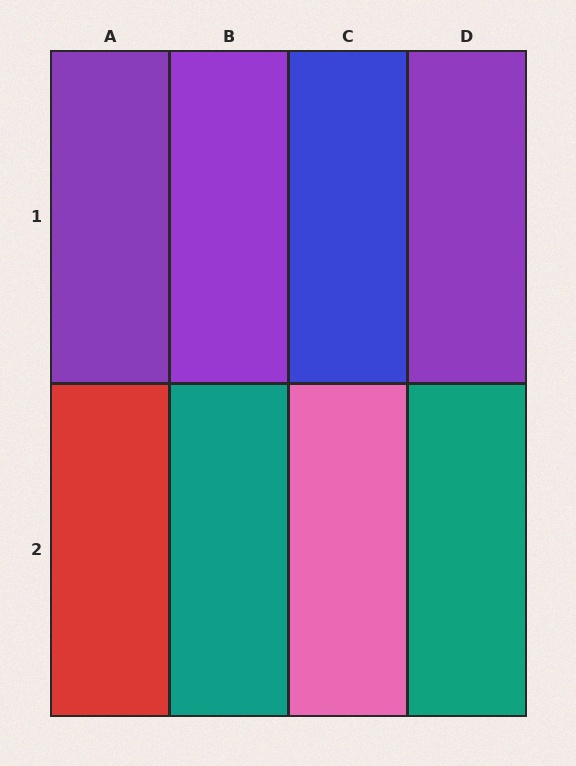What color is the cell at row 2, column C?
Pink.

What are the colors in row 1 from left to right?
Purple, purple, blue, purple.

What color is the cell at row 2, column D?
Teal.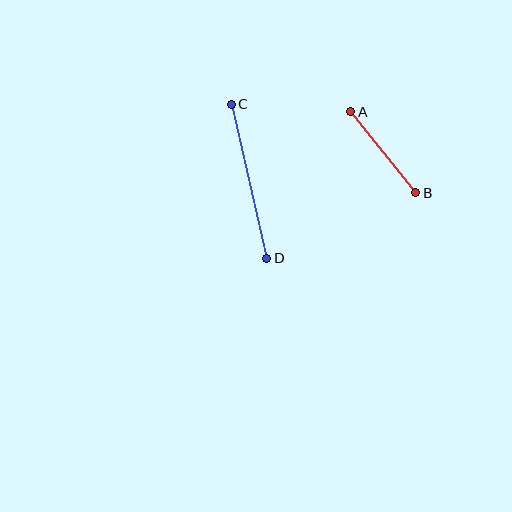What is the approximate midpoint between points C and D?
The midpoint is at approximately (249, 181) pixels.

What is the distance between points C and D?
The distance is approximately 158 pixels.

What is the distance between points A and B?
The distance is approximately 104 pixels.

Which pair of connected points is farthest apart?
Points C and D are farthest apart.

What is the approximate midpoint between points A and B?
The midpoint is at approximately (383, 152) pixels.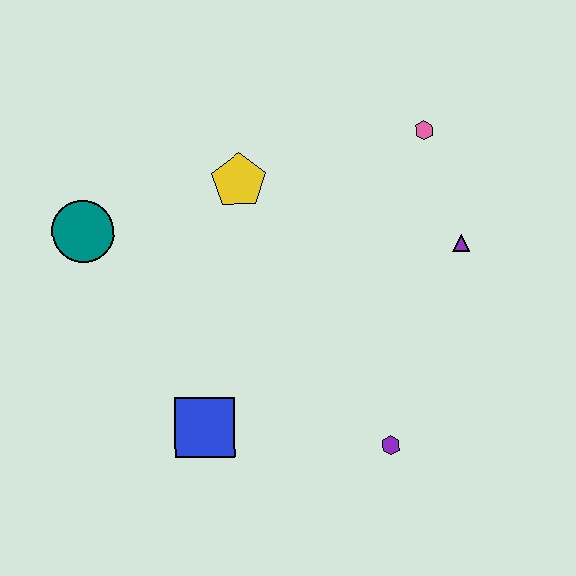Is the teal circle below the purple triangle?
No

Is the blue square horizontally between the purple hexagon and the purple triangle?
No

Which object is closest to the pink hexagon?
The purple triangle is closest to the pink hexagon.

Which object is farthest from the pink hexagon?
The blue square is farthest from the pink hexagon.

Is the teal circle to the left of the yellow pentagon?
Yes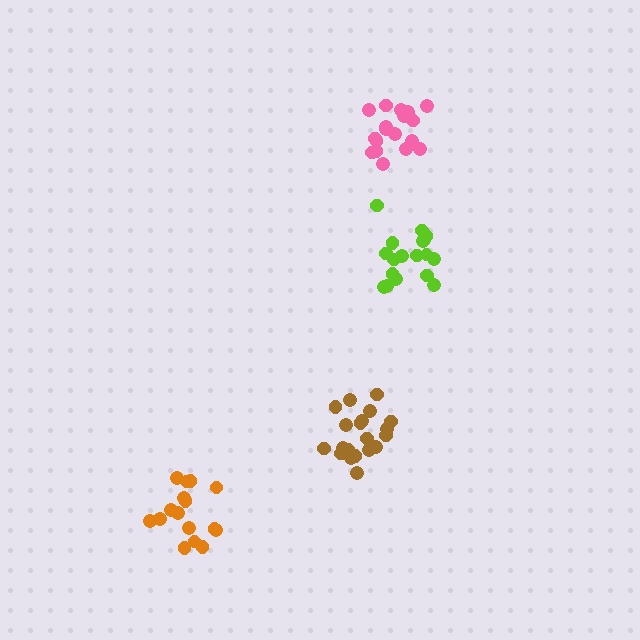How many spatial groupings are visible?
There are 4 spatial groupings.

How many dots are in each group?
Group 1: 18 dots, Group 2: 16 dots, Group 3: 21 dots, Group 4: 18 dots (73 total).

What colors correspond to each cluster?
The clusters are colored: lime, orange, brown, pink.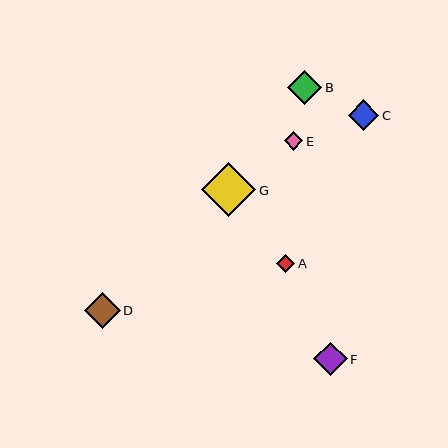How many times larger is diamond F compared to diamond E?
Diamond F is approximately 1.8 times the size of diamond E.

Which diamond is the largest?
Diamond G is the largest with a size of approximately 54 pixels.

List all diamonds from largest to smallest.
From largest to smallest: G, D, B, F, C, E, A.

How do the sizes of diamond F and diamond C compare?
Diamond F and diamond C are approximately the same size.